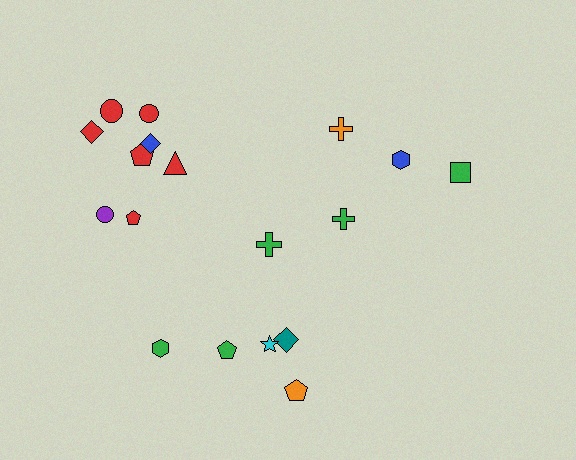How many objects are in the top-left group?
There are 8 objects.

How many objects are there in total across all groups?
There are 18 objects.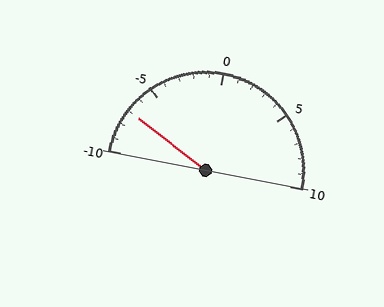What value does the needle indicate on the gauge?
The needle indicates approximately -7.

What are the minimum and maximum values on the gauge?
The gauge ranges from -10 to 10.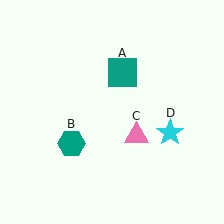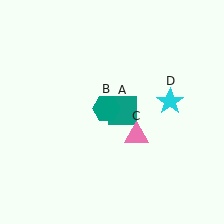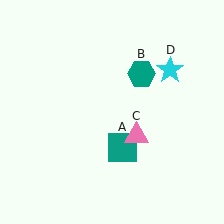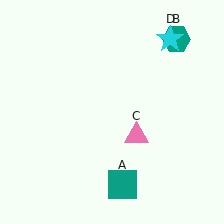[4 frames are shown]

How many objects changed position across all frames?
3 objects changed position: teal square (object A), teal hexagon (object B), cyan star (object D).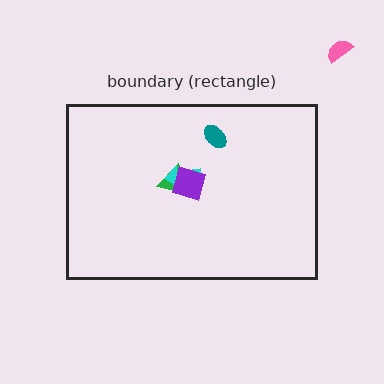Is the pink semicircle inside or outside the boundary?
Outside.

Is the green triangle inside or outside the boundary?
Inside.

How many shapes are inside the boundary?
4 inside, 1 outside.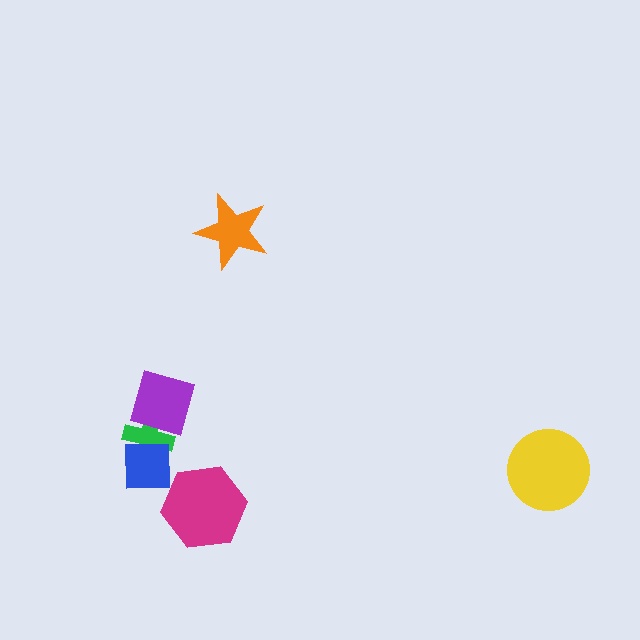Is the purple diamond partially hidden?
No, no other shape covers it.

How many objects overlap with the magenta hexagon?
0 objects overlap with the magenta hexagon.